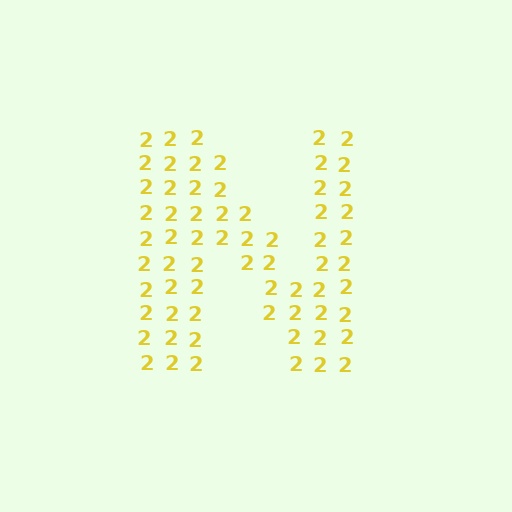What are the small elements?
The small elements are digit 2's.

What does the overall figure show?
The overall figure shows the letter N.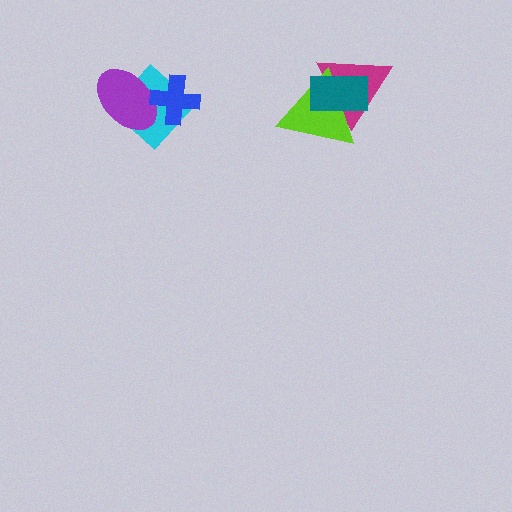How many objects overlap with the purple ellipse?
2 objects overlap with the purple ellipse.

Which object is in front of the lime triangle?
The teal rectangle is in front of the lime triangle.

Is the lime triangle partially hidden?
Yes, it is partially covered by another shape.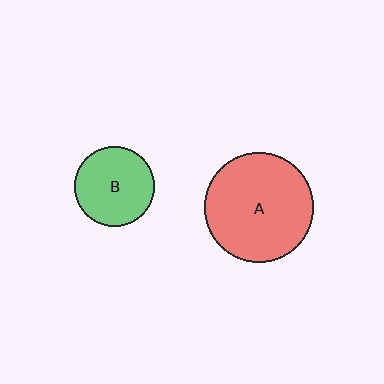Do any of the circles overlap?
No, none of the circles overlap.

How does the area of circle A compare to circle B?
Approximately 1.9 times.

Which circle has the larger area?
Circle A (red).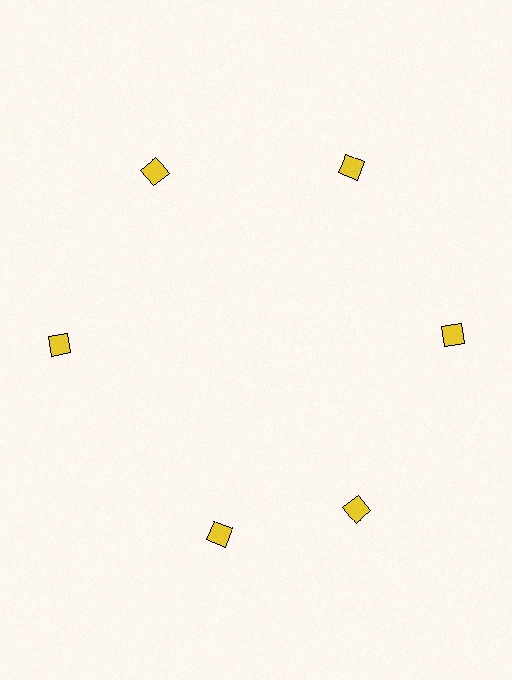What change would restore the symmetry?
The symmetry would be restored by rotating it back into even spacing with its neighbors so that all 6 diamonds sit at equal angles and equal distance from the center.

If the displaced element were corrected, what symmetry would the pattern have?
It would have 6-fold rotational symmetry — the pattern would map onto itself every 60 degrees.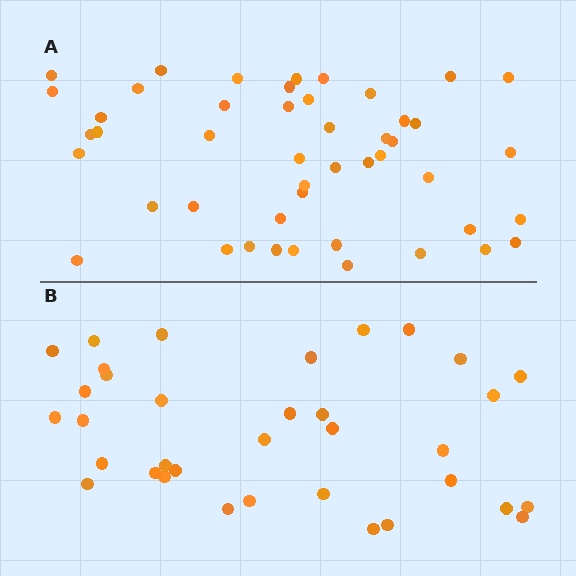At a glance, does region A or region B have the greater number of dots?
Region A (the top region) has more dots.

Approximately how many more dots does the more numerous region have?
Region A has roughly 12 or so more dots than region B.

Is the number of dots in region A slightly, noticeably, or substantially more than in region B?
Region A has noticeably more, but not dramatically so. The ratio is roughly 1.3 to 1.